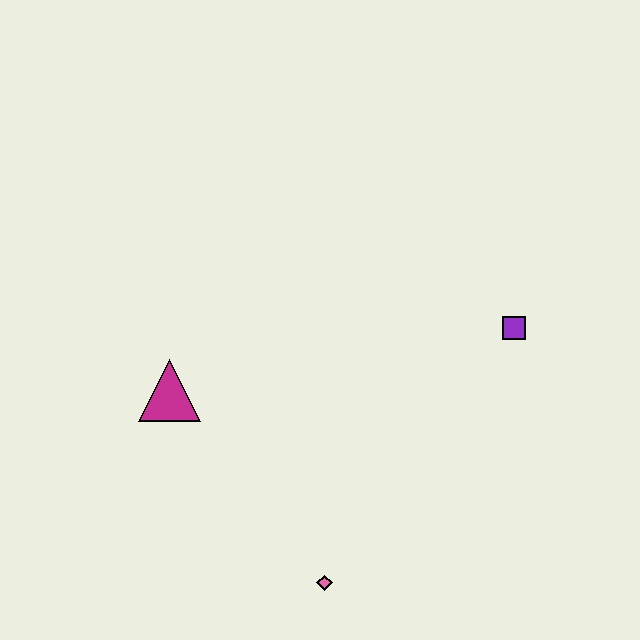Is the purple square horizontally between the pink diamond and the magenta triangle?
No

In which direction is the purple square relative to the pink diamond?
The purple square is above the pink diamond.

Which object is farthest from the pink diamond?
The purple square is farthest from the pink diamond.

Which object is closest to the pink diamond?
The magenta triangle is closest to the pink diamond.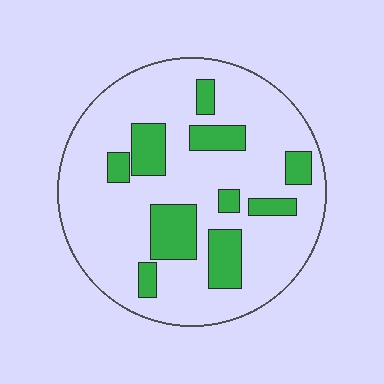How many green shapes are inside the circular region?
10.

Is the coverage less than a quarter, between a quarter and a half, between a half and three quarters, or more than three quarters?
Less than a quarter.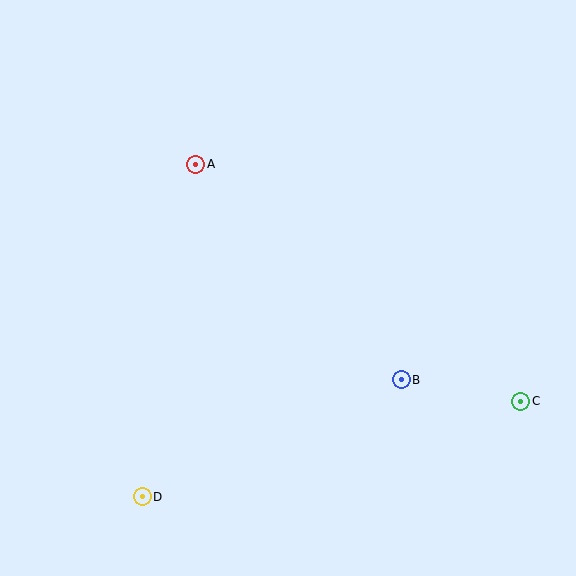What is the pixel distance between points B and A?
The distance between B and A is 298 pixels.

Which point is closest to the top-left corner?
Point A is closest to the top-left corner.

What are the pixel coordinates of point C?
Point C is at (521, 401).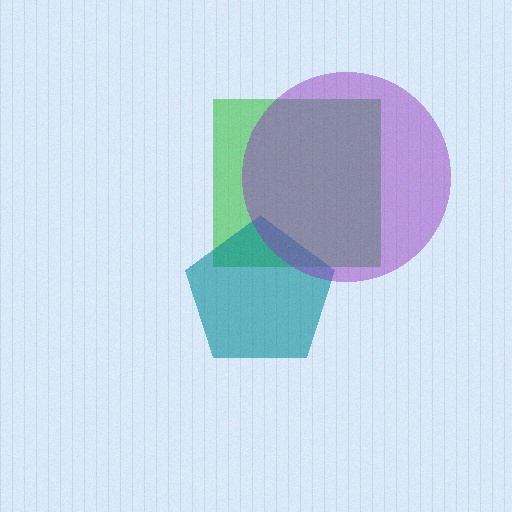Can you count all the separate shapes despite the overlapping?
Yes, there are 3 separate shapes.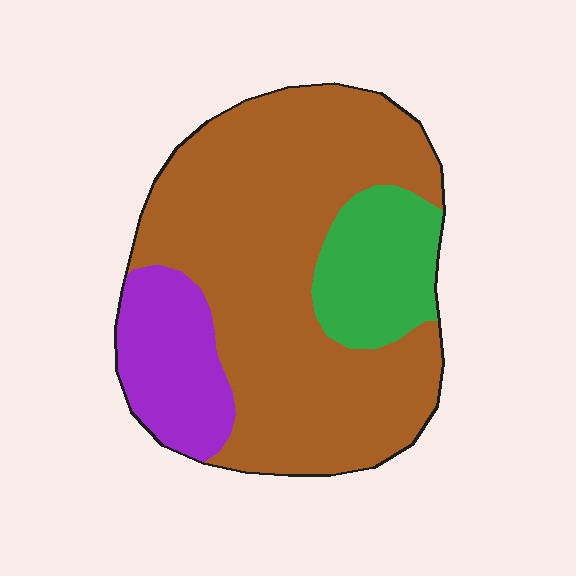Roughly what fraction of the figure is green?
Green covers 16% of the figure.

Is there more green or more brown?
Brown.